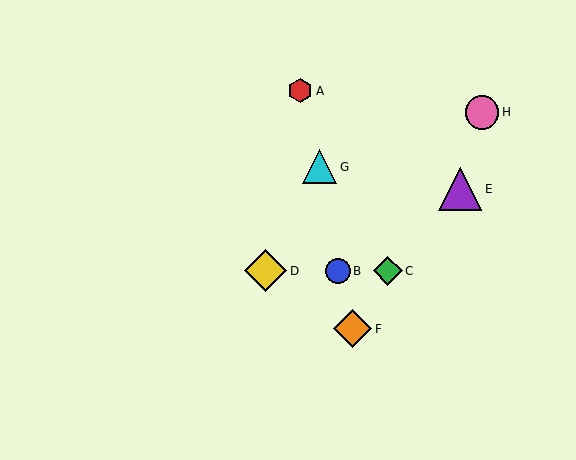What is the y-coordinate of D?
Object D is at y≈271.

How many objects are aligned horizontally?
3 objects (B, C, D) are aligned horizontally.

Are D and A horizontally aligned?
No, D is at y≈271 and A is at y≈91.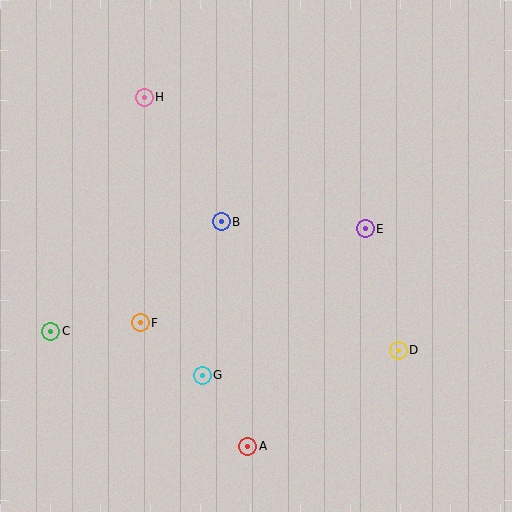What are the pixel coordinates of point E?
Point E is at (365, 229).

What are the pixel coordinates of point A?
Point A is at (248, 446).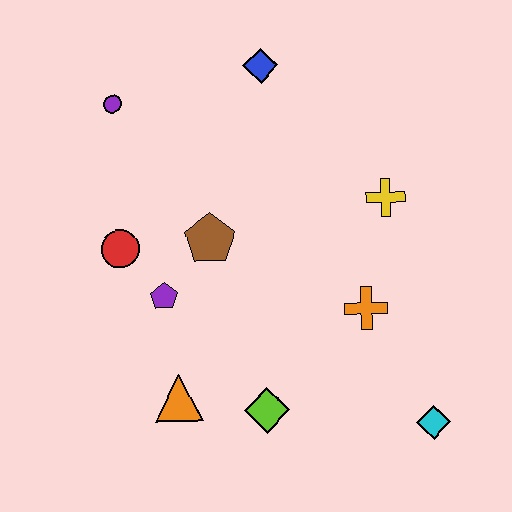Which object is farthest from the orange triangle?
The blue diamond is farthest from the orange triangle.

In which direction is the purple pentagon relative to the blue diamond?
The purple pentagon is below the blue diamond.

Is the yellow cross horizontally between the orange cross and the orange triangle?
No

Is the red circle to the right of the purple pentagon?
No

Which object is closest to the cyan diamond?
The orange cross is closest to the cyan diamond.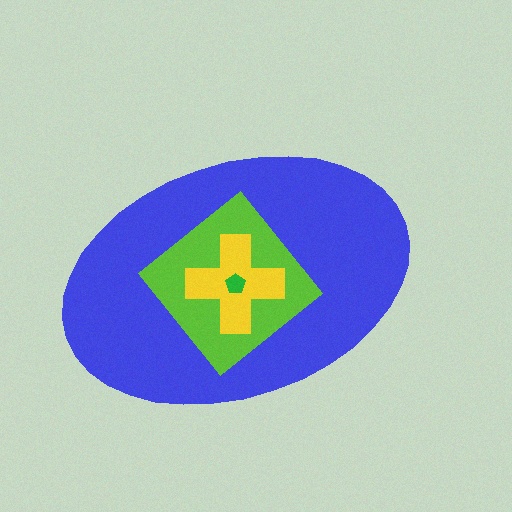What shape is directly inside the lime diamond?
The yellow cross.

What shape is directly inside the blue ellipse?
The lime diamond.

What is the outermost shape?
The blue ellipse.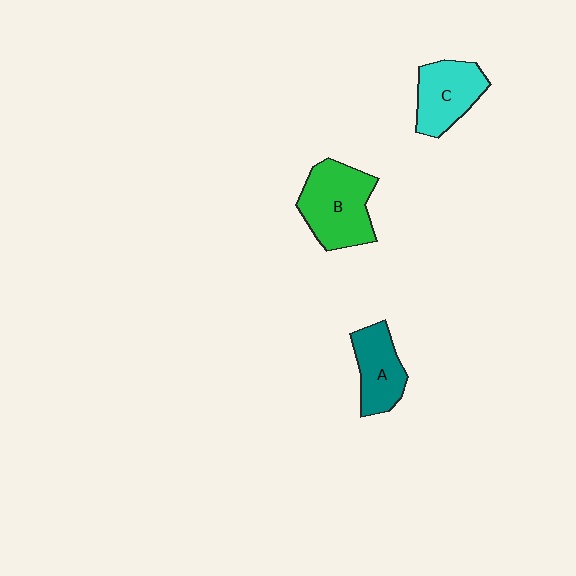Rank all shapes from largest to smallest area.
From largest to smallest: B (green), C (cyan), A (teal).